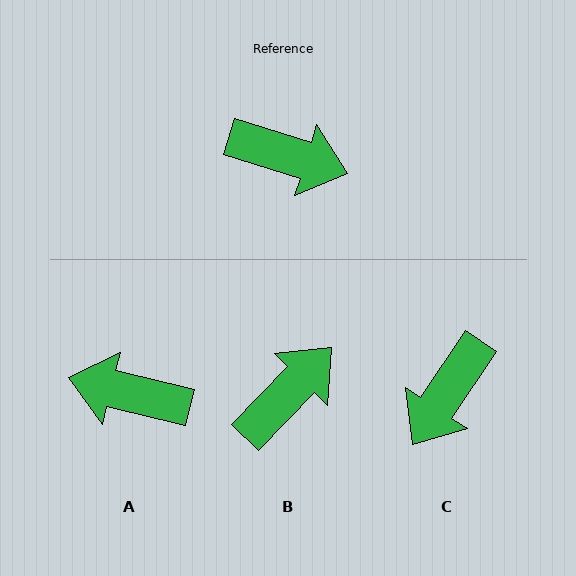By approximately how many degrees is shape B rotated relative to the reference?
Approximately 63 degrees counter-clockwise.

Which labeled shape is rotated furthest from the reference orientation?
A, about 177 degrees away.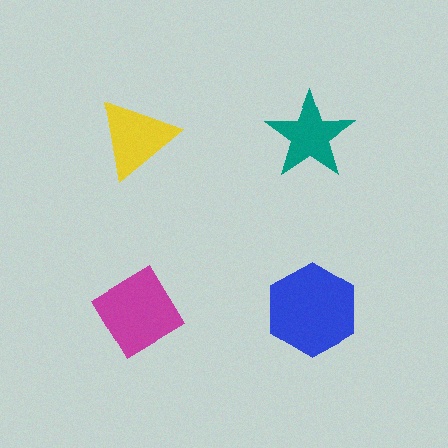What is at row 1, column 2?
A teal star.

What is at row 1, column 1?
A yellow triangle.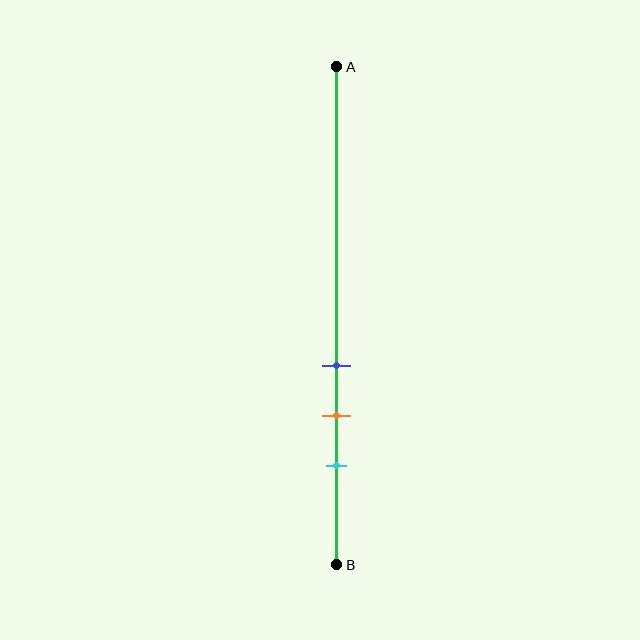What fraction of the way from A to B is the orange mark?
The orange mark is approximately 70% (0.7) of the way from A to B.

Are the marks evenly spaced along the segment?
Yes, the marks are approximately evenly spaced.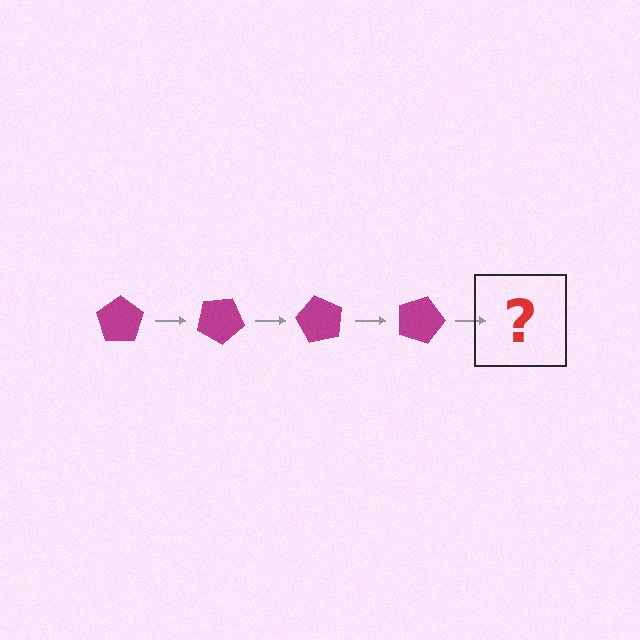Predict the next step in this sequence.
The next step is a magenta pentagon rotated 120 degrees.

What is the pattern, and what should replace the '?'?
The pattern is that the pentagon rotates 30 degrees each step. The '?' should be a magenta pentagon rotated 120 degrees.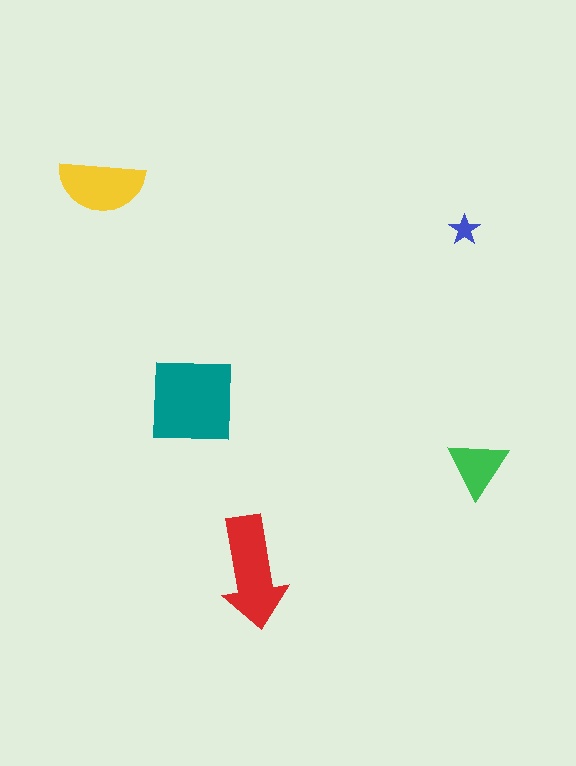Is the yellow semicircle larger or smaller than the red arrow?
Smaller.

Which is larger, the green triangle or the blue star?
The green triangle.